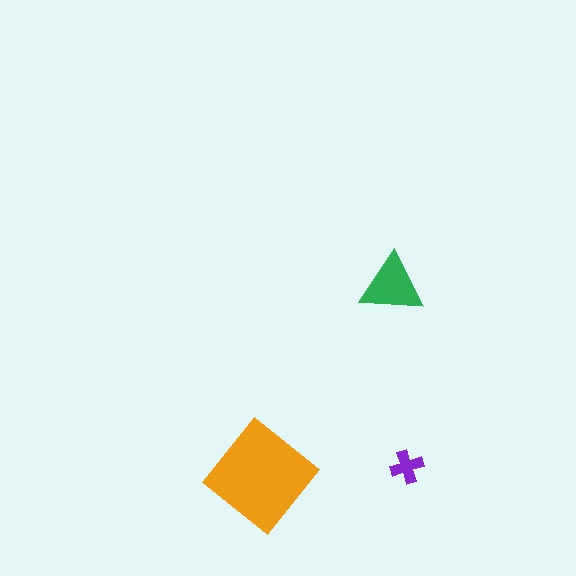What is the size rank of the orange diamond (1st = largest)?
1st.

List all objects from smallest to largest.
The purple cross, the green triangle, the orange diamond.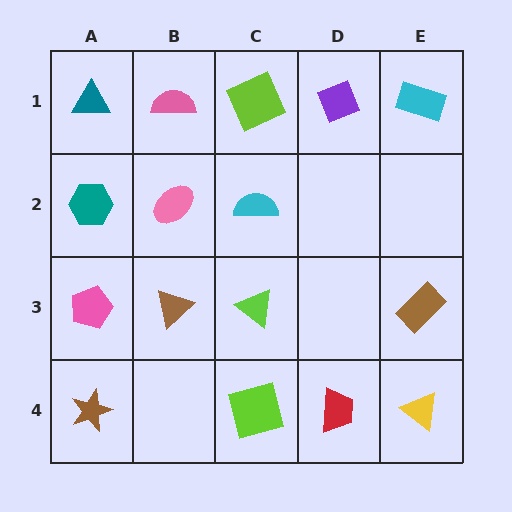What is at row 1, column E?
A cyan rectangle.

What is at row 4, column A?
A brown star.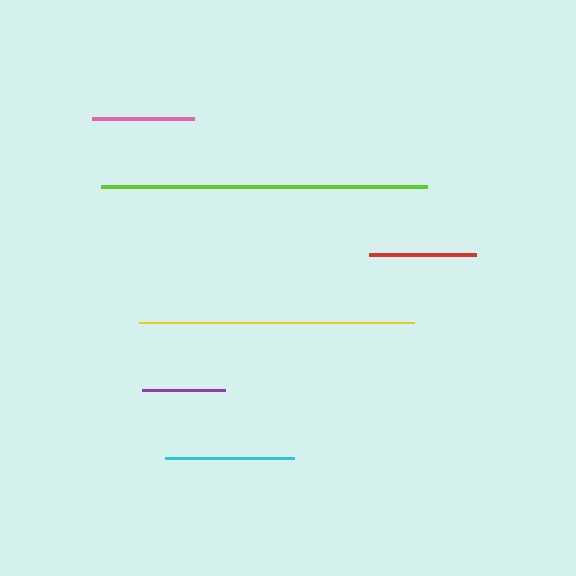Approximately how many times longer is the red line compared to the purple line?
The red line is approximately 1.3 times the length of the purple line.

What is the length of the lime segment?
The lime segment is approximately 326 pixels long.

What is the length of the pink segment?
The pink segment is approximately 102 pixels long.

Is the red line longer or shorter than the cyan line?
The cyan line is longer than the red line.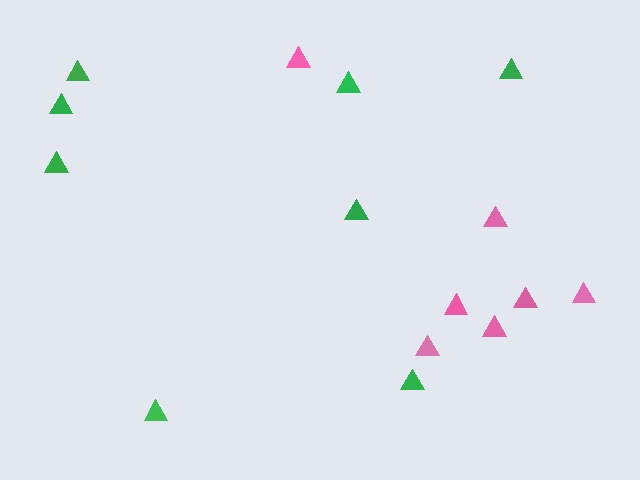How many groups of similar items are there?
There are 2 groups: one group of green triangles (8) and one group of pink triangles (7).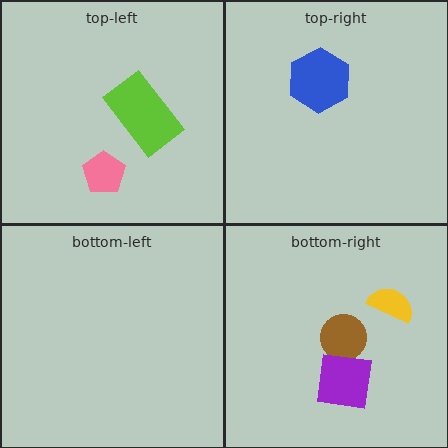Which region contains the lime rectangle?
The top-left region.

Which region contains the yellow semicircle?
The bottom-right region.